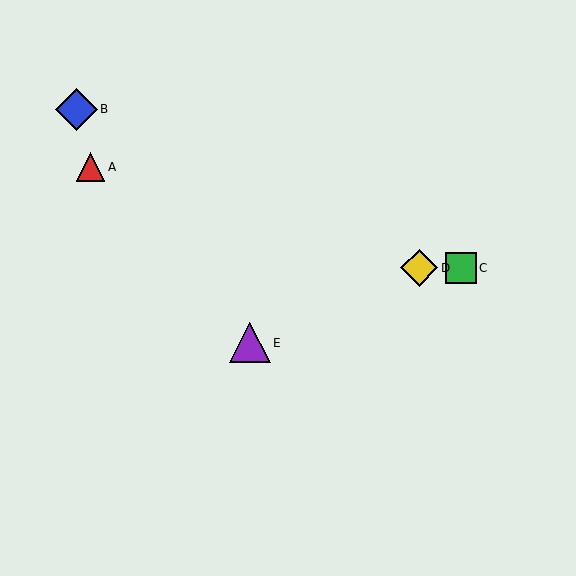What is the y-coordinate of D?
Object D is at y≈268.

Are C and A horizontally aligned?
No, C is at y≈268 and A is at y≈167.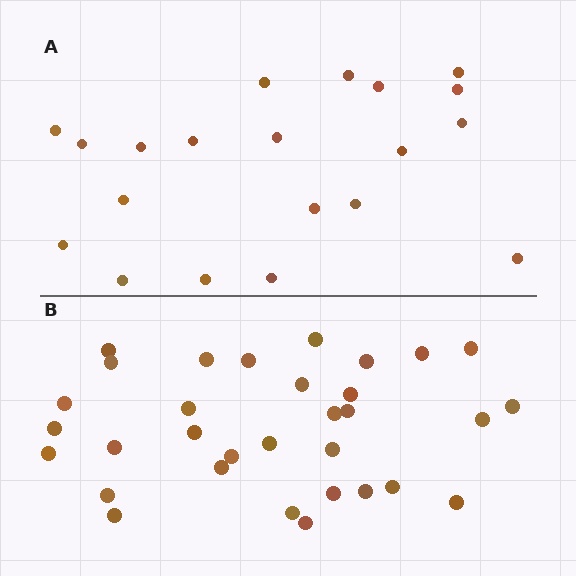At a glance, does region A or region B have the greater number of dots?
Region B (the bottom region) has more dots.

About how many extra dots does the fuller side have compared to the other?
Region B has roughly 12 or so more dots than region A.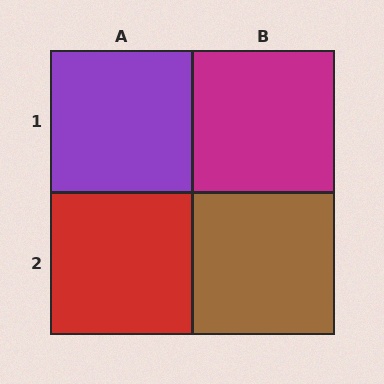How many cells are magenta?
1 cell is magenta.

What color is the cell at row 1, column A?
Purple.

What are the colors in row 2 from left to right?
Red, brown.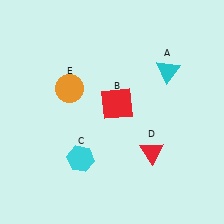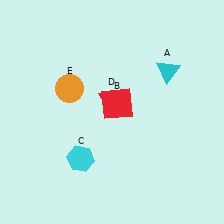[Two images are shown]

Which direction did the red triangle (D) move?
The red triangle (D) moved up.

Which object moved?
The red triangle (D) moved up.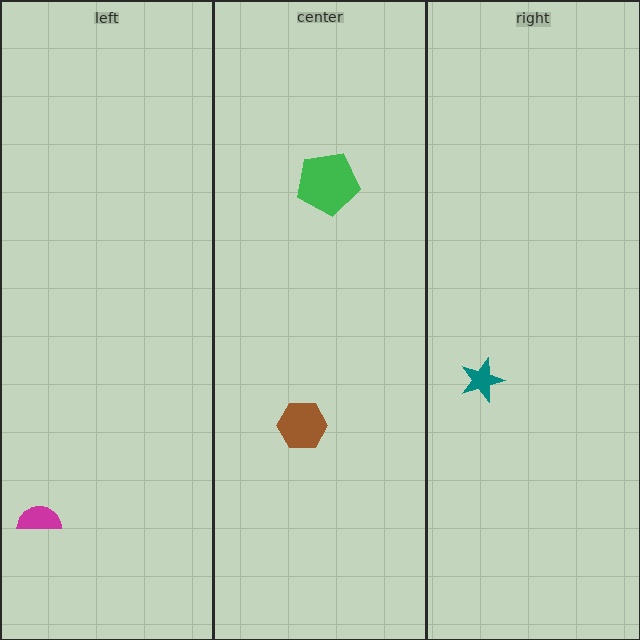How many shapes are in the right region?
1.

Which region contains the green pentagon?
The center region.